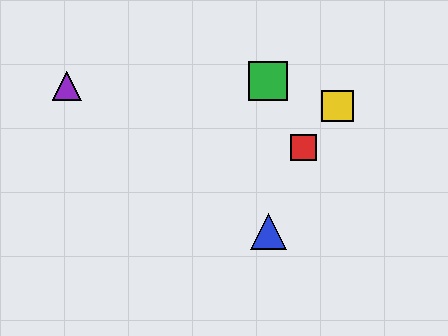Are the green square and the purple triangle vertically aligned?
No, the green square is at x≈268 and the purple triangle is at x≈67.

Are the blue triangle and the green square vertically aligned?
Yes, both are at x≈268.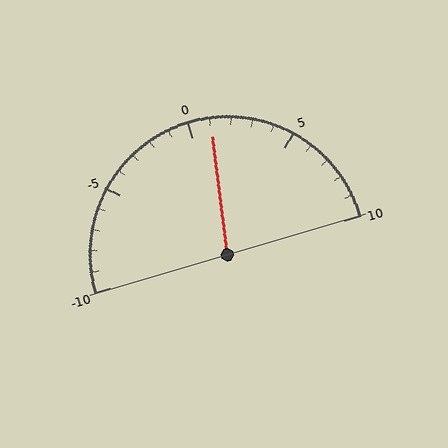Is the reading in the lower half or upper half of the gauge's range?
The reading is in the upper half of the range (-10 to 10).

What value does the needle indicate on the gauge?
The needle indicates approximately 1.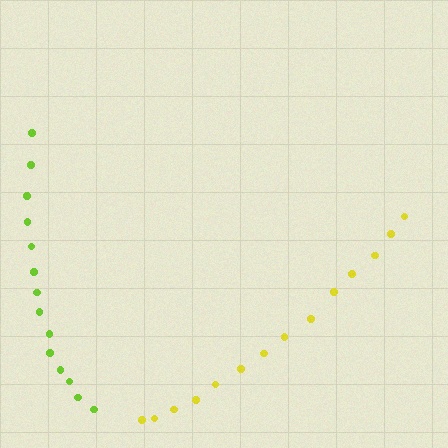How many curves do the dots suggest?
There are 2 distinct paths.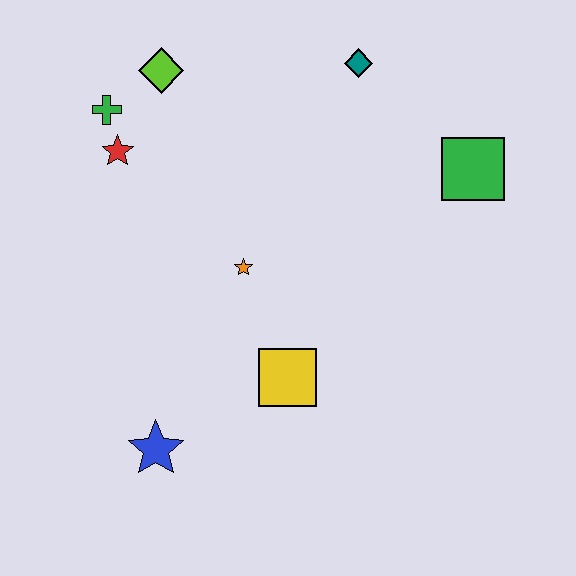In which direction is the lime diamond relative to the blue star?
The lime diamond is above the blue star.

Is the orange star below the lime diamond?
Yes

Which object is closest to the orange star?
The yellow square is closest to the orange star.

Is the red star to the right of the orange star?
No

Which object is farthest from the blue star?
The teal diamond is farthest from the blue star.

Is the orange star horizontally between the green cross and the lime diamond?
No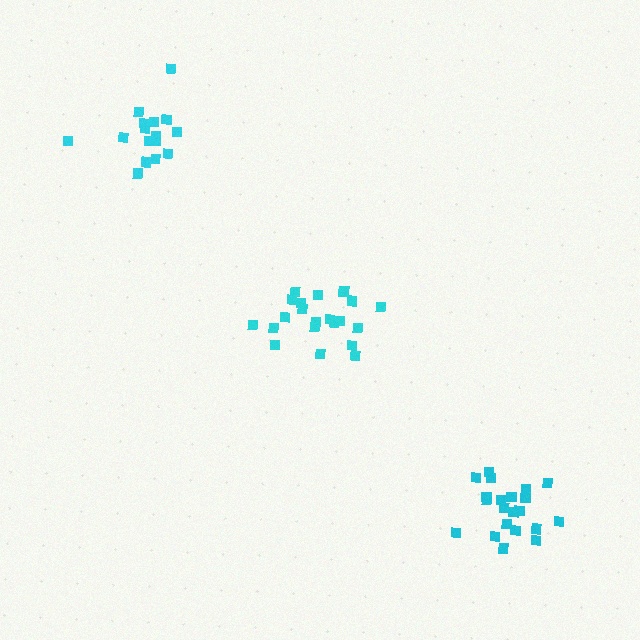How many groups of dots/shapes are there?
There are 3 groups.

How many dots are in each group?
Group 1: 16 dots, Group 2: 21 dots, Group 3: 21 dots (58 total).